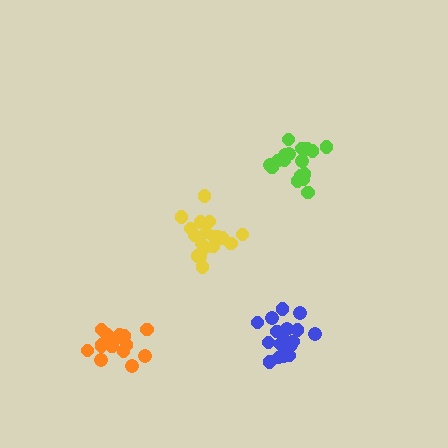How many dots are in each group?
Group 1: 15 dots, Group 2: 19 dots, Group 3: 19 dots, Group 4: 19 dots (72 total).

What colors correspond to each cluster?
The clusters are colored: orange, blue, yellow, lime.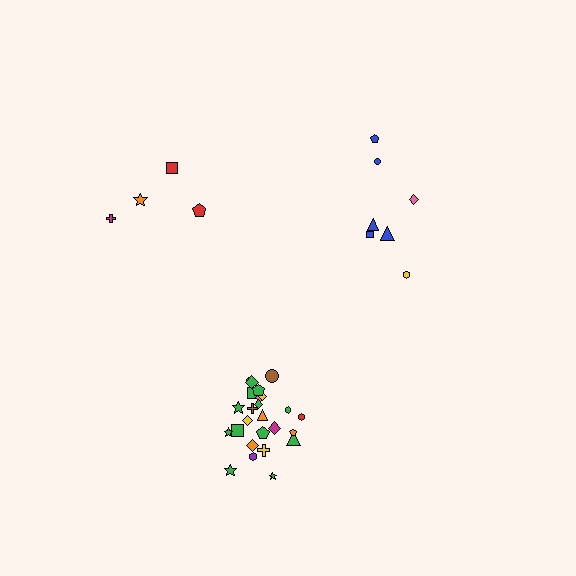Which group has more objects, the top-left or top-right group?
The top-right group.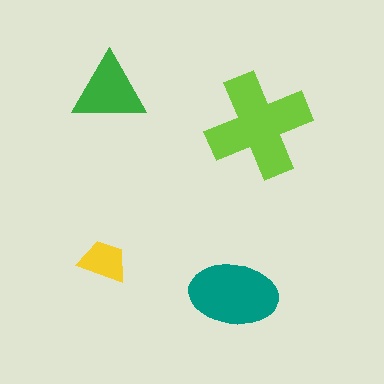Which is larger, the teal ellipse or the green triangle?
The teal ellipse.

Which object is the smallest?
The yellow trapezoid.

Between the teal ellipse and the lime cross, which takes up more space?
The lime cross.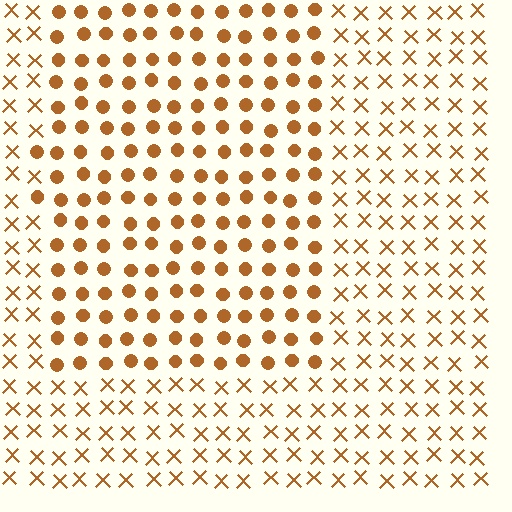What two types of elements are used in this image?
The image uses circles inside the rectangle region and X marks outside it.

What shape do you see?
I see a rectangle.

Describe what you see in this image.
The image is filled with small brown elements arranged in a uniform grid. A rectangle-shaped region contains circles, while the surrounding area contains X marks. The boundary is defined purely by the change in element shape.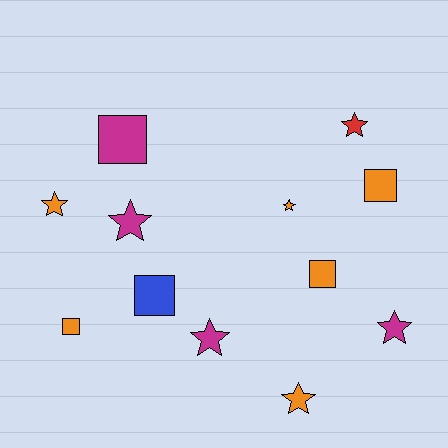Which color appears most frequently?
Orange, with 6 objects.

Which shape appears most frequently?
Star, with 7 objects.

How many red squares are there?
There are no red squares.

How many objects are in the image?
There are 12 objects.